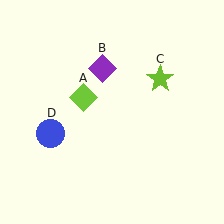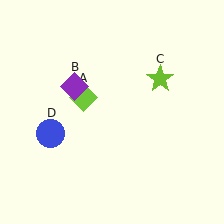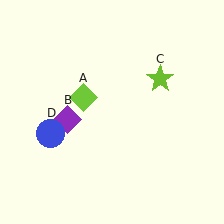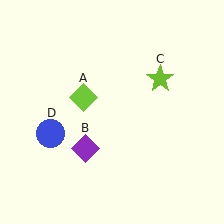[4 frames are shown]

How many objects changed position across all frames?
1 object changed position: purple diamond (object B).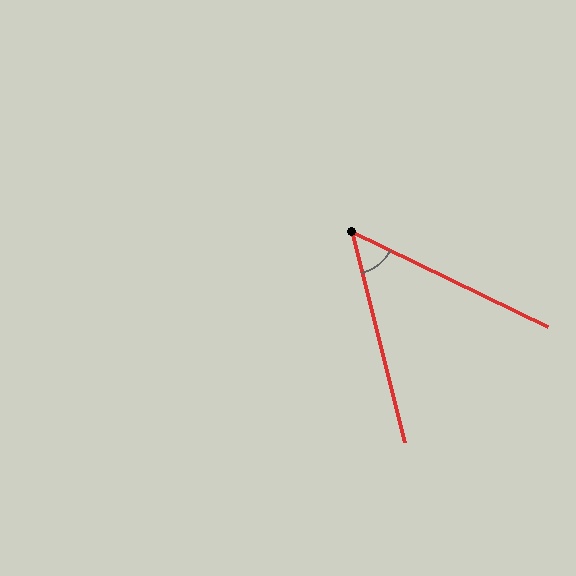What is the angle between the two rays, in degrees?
Approximately 50 degrees.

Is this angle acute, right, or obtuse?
It is acute.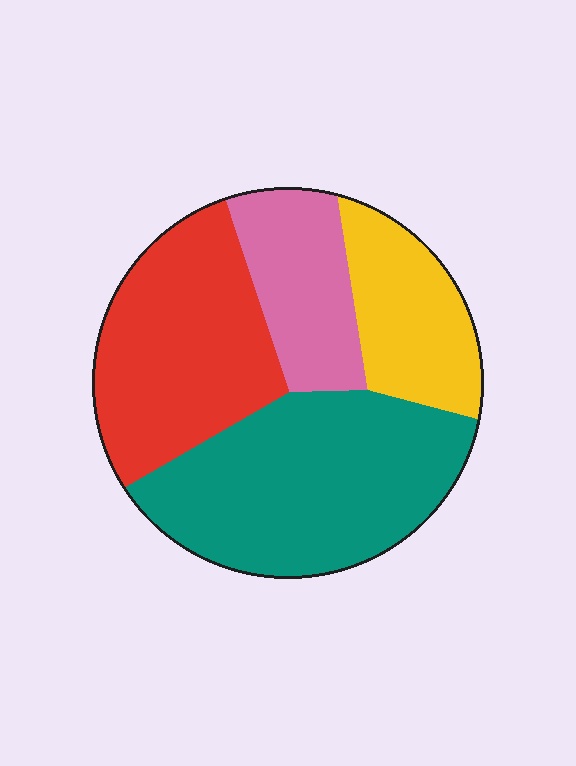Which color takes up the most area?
Teal, at roughly 40%.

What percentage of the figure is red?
Red takes up between a quarter and a half of the figure.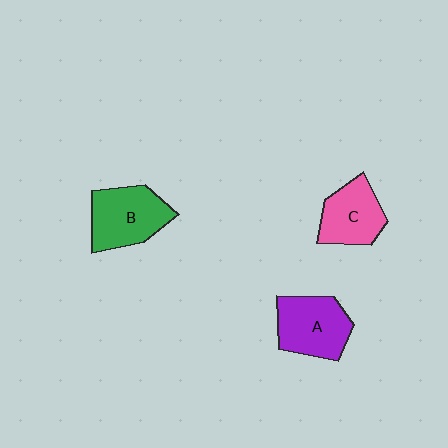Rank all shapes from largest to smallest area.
From largest to smallest: B (green), A (purple), C (pink).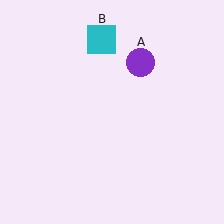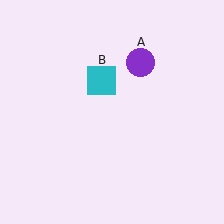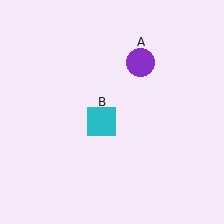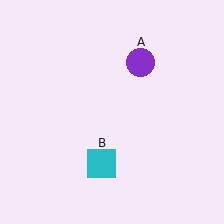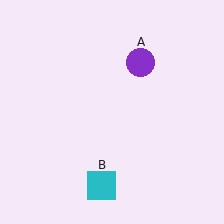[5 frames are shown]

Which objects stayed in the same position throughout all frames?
Purple circle (object A) remained stationary.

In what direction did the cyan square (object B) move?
The cyan square (object B) moved down.